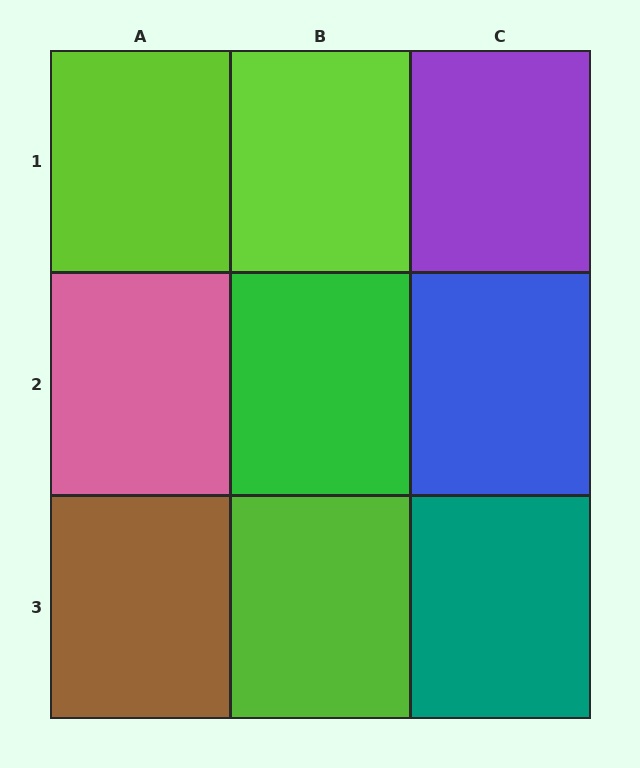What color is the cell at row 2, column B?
Green.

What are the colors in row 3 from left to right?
Brown, lime, teal.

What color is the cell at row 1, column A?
Lime.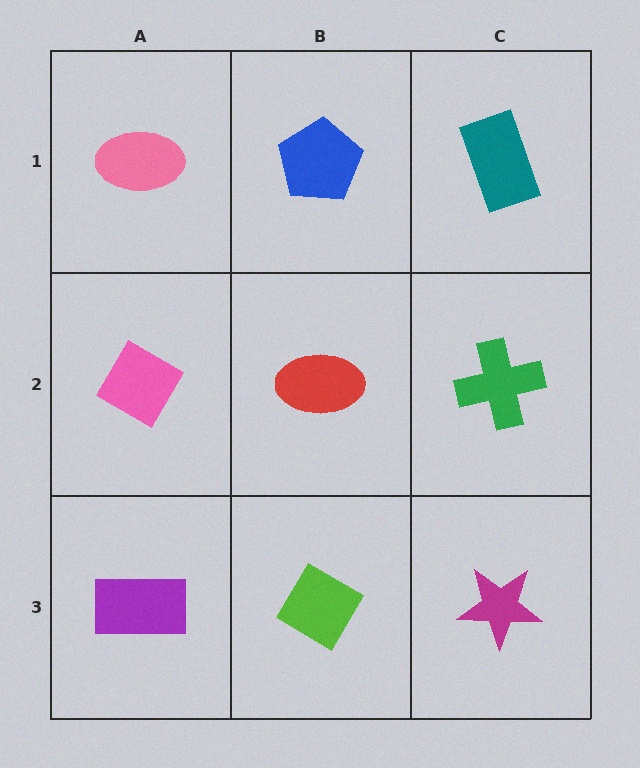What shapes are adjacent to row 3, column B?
A red ellipse (row 2, column B), a purple rectangle (row 3, column A), a magenta star (row 3, column C).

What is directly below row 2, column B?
A lime diamond.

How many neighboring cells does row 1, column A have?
2.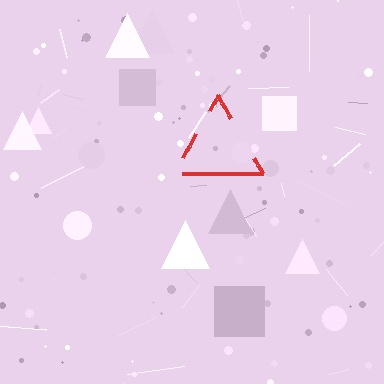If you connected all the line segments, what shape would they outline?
They would outline a triangle.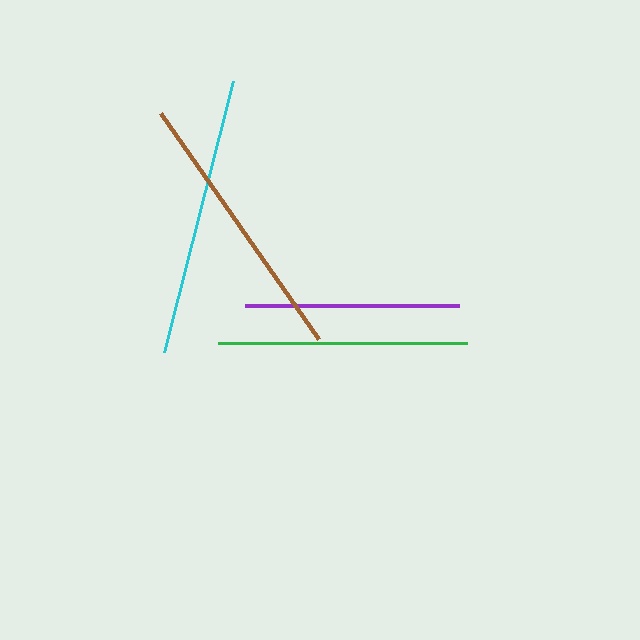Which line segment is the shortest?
The purple line is the shortest at approximately 214 pixels.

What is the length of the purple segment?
The purple segment is approximately 214 pixels long.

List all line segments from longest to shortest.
From longest to shortest: cyan, brown, green, purple.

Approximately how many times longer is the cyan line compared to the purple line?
The cyan line is approximately 1.3 times the length of the purple line.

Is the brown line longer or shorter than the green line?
The brown line is longer than the green line.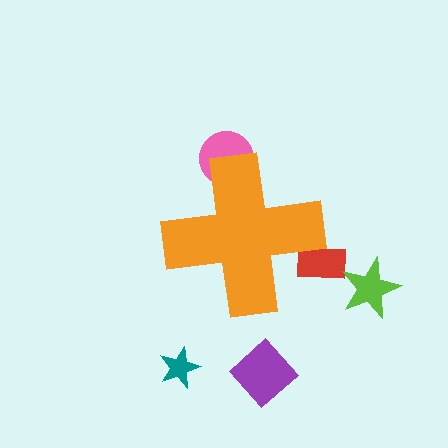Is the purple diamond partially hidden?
No, the purple diamond is fully visible.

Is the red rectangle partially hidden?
Yes, the red rectangle is partially hidden behind the orange cross.